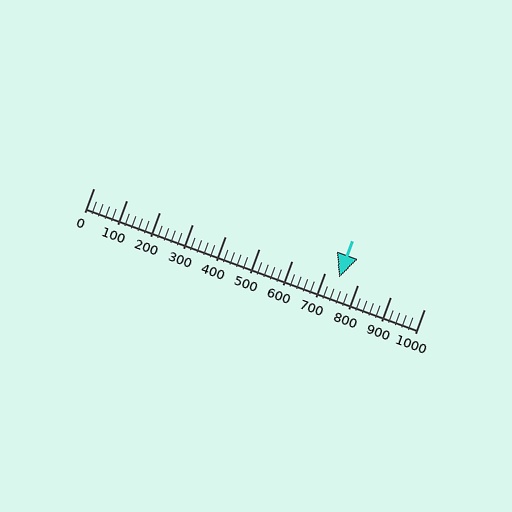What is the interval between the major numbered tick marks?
The major tick marks are spaced 100 units apart.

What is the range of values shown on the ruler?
The ruler shows values from 0 to 1000.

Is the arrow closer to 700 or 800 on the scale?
The arrow is closer to 700.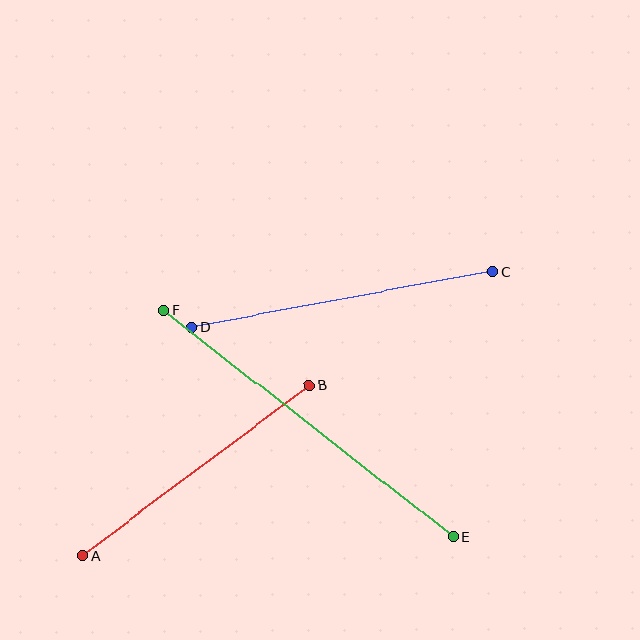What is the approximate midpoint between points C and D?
The midpoint is at approximately (342, 299) pixels.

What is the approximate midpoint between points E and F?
The midpoint is at approximately (308, 424) pixels.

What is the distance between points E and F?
The distance is approximately 367 pixels.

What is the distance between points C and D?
The distance is approximately 306 pixels.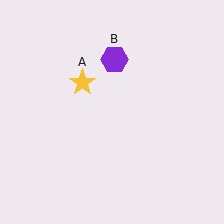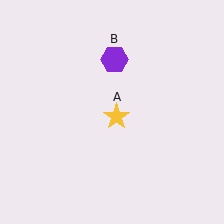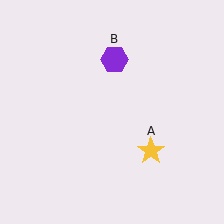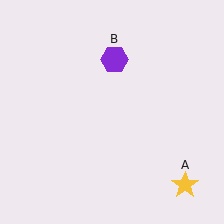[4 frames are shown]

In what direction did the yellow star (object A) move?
The yellow star (object A) moved down and to the right.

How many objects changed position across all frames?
1 object changed position: yellow star (object A).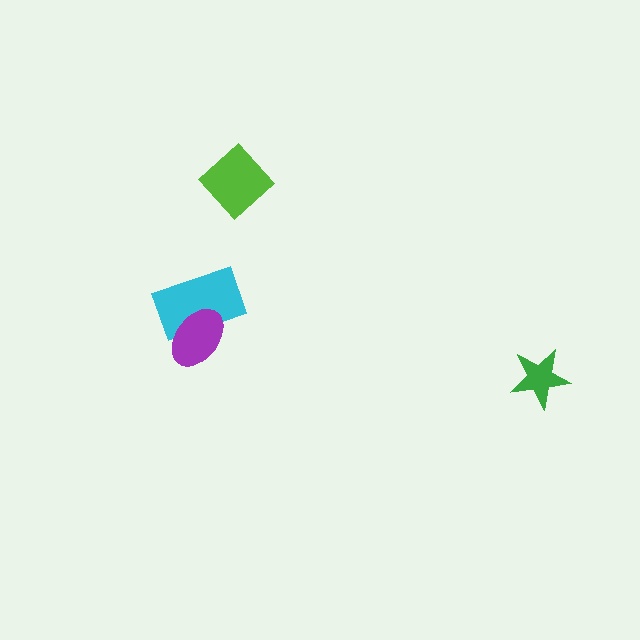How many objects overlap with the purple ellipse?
1 object overlaps with the purple ellipse.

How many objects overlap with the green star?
0 objects overlap with the green star.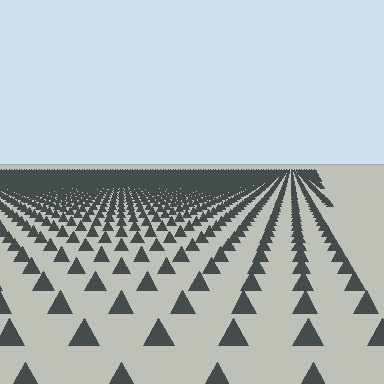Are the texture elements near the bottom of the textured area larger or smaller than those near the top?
Larger. Near the bottom, elements are closer to the viewer and appear at a bigger on-screen size.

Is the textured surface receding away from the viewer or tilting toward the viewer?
The surface is receding away from the viewer. Texture elements get smaller and denser toward the top.